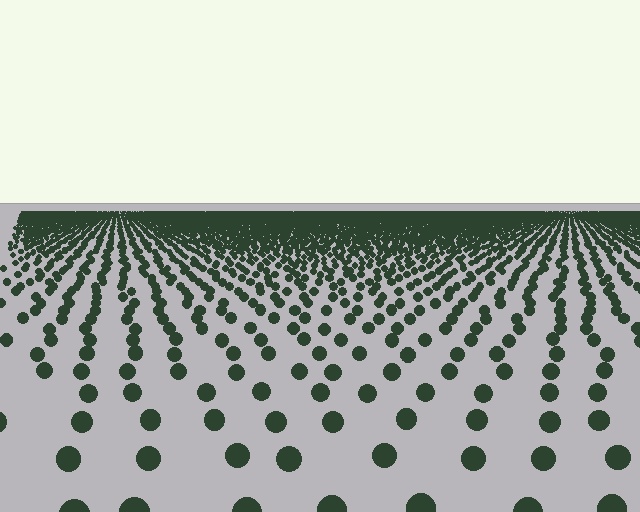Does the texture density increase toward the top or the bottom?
Density increases toward the top.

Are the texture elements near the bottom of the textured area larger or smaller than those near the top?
Larger. Near the bottom, elements are closer to the viewer and appear at a bigger on-screen size.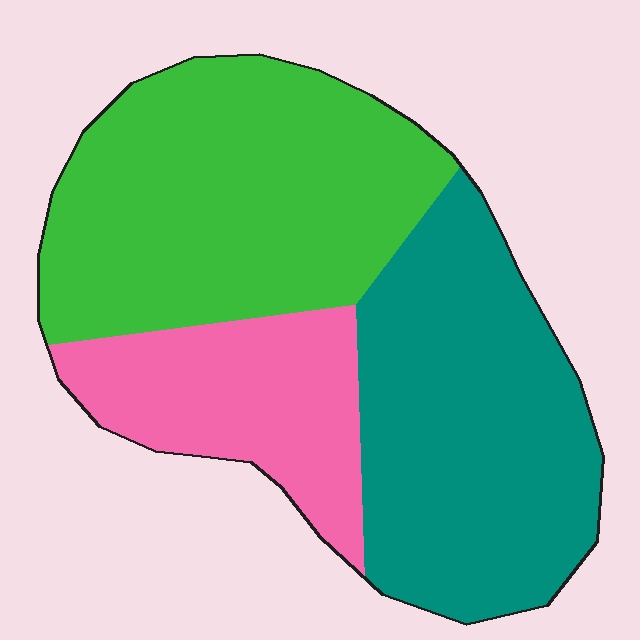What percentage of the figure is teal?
Teal covers roughly 40% of the figure.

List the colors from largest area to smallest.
From largest to smallest: green, teal, pink.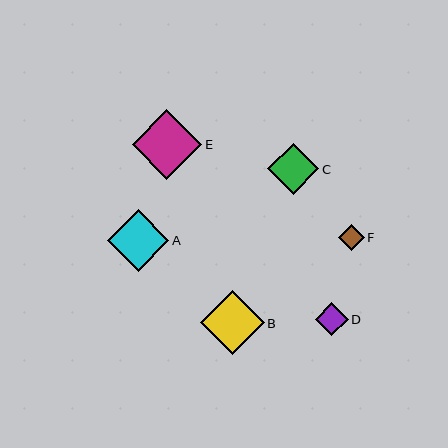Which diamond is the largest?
Diamond E is the largest with a size of approximately 70 pixels.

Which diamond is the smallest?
Diamond F is the smallest with a size of approximately 26 pixels.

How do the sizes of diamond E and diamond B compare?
Diamond E and diamond B are approximately the same size.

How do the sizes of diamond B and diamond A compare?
Diamond B and diamond A are approximately the same size.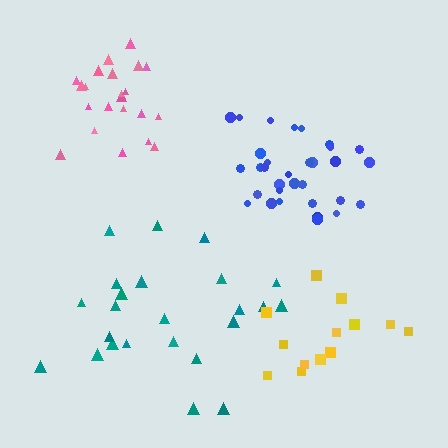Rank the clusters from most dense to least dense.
blue, pink, teal, yellow.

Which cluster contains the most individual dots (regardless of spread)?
Blue (32).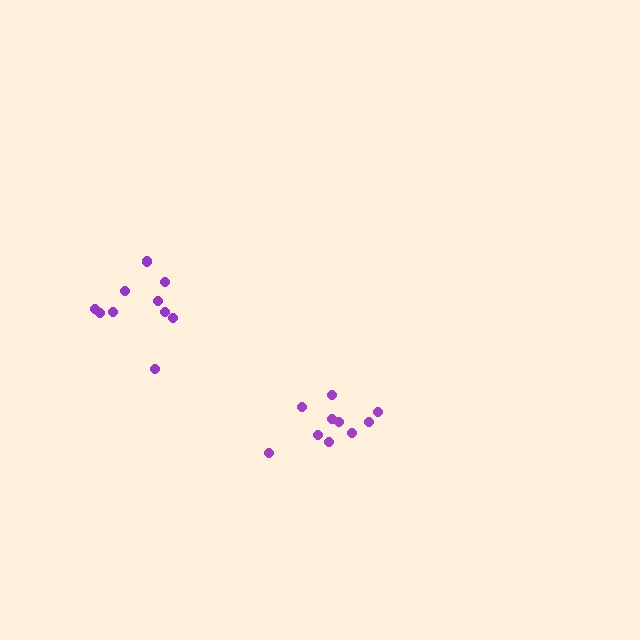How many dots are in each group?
Group 1: 10 dots, Group 2: 10 dots (20 total).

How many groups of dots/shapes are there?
There are 2 groups.